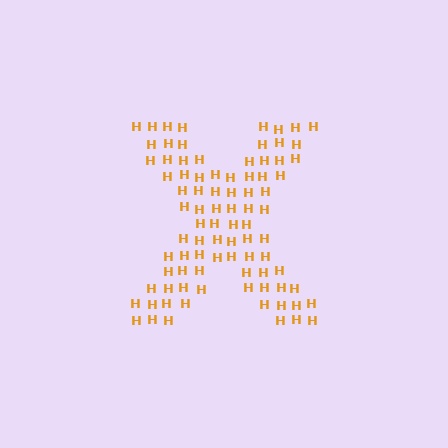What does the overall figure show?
The overall figure shows the letter X.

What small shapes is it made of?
It is made of small letter H's.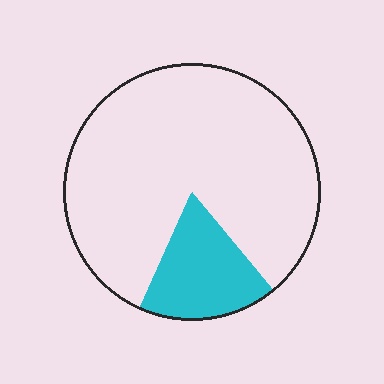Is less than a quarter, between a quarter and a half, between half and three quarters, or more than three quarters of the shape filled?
Less than a quarter.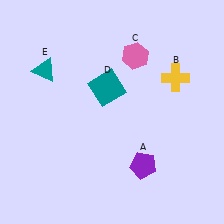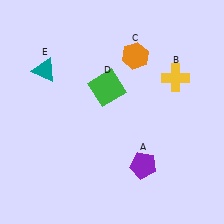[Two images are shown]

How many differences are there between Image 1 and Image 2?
There are 2 differences between the two images.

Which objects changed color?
C changed from pink to orange. D changed from teal to green.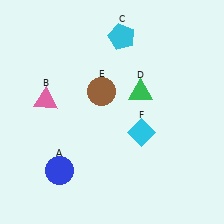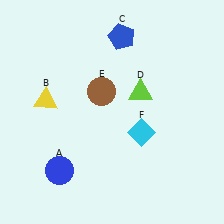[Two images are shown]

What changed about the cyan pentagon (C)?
In Image 1, C is cyan. In Image 2, it changed to blue.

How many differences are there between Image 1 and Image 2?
There are 3 differences between the two images.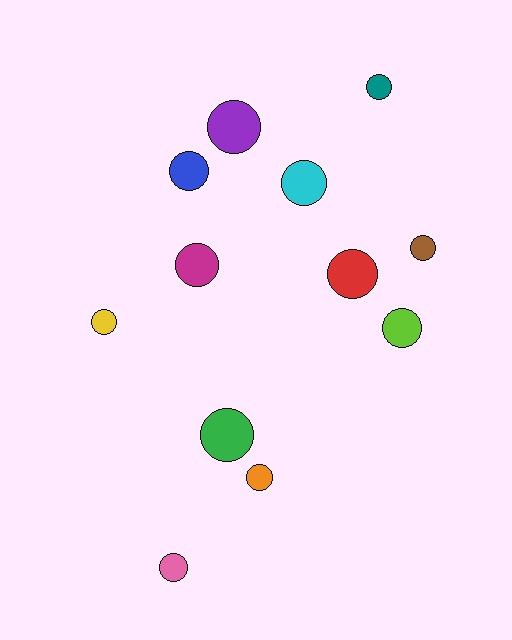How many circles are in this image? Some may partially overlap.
There are 12 circles.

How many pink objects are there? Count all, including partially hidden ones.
There is 1 pink object.